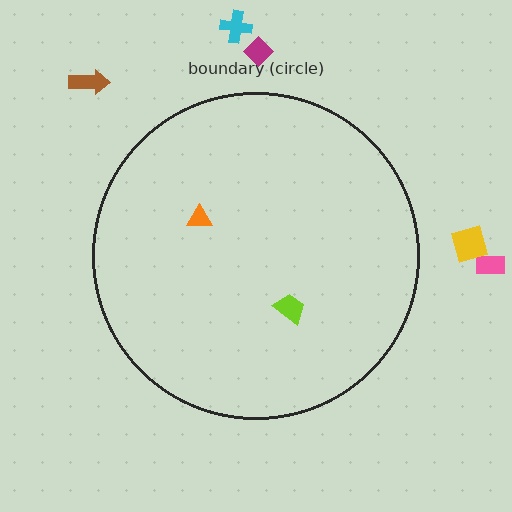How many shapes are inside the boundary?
2 inside, 5 outside.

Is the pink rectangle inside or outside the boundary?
Outside.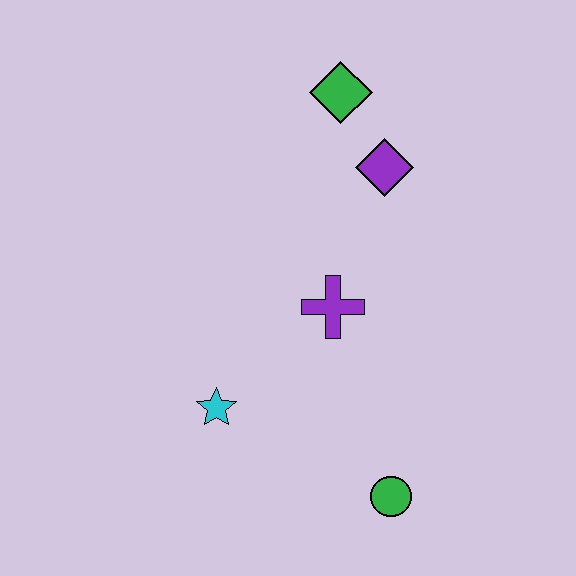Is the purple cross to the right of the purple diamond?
No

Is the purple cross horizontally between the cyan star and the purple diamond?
Yes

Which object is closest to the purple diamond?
The green diamond is closest to the purple diamond.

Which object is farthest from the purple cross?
The green diamond is farthest from the purple cross.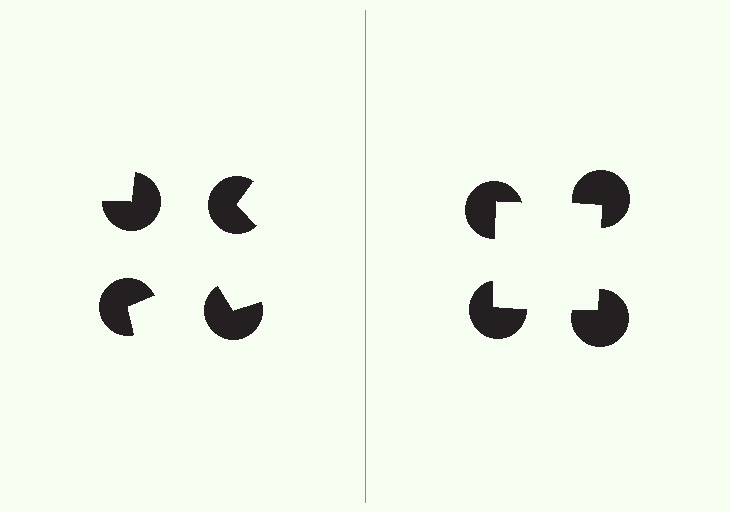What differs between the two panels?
The pac-man discs are positioned identically on both sides; only the wedge orientations differ. On the right they align to a square; on the left they are misaligned.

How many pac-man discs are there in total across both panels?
8 — 4 on each side.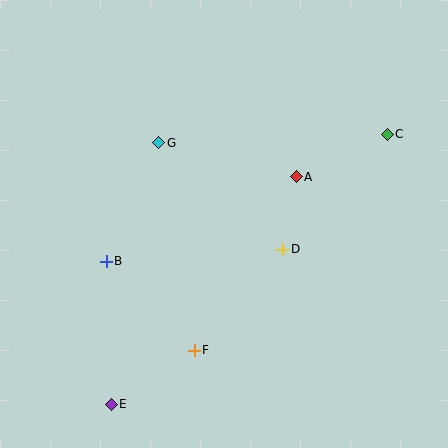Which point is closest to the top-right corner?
Point C is closest to the top-right corner.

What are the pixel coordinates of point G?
Point G is at (159, 143).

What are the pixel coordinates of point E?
Point E is at (111, 404).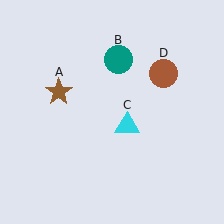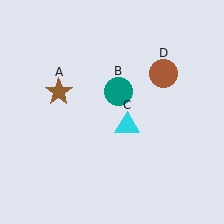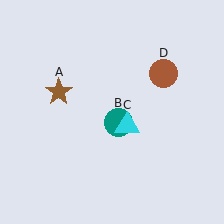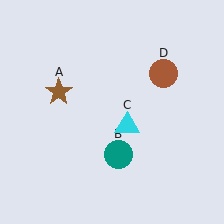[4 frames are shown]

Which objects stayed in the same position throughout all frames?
Brown star (object A) and cyan triangle (object C) and brown circle (object D) remained stationary.